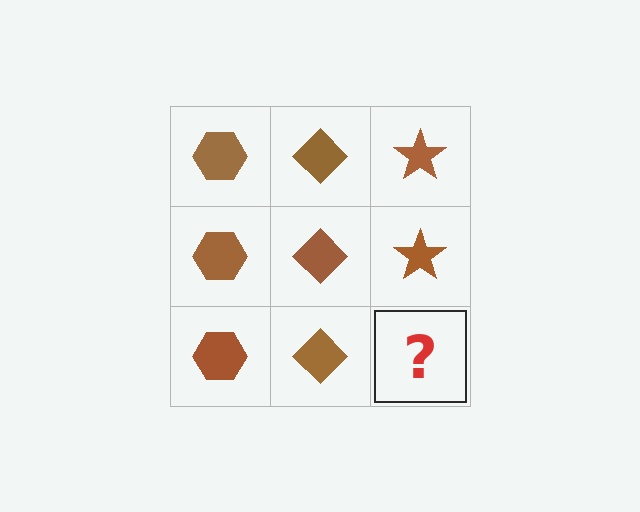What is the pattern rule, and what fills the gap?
The rule is that each column has a consistent shape. The gap should be filled with a brown star.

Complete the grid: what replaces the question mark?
The question mark should be replaced with a brown star.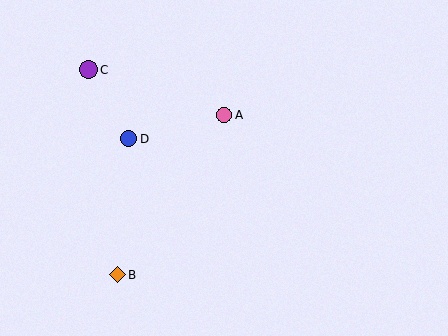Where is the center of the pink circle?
The center of the pink circle is at (224, 115).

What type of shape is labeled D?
Shape D is a blue circle.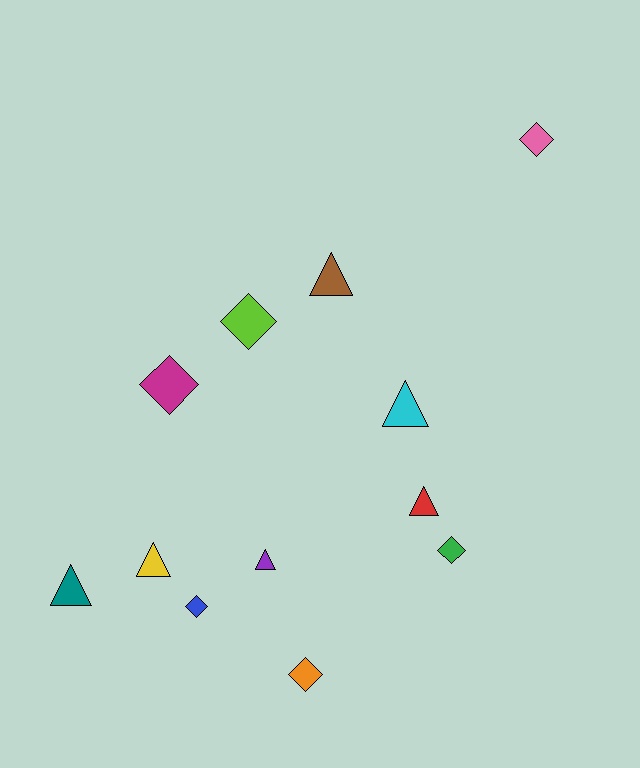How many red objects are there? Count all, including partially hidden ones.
There is 1 red object.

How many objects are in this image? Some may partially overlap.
There are 12 objects.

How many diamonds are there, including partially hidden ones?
There are 6 diamonds.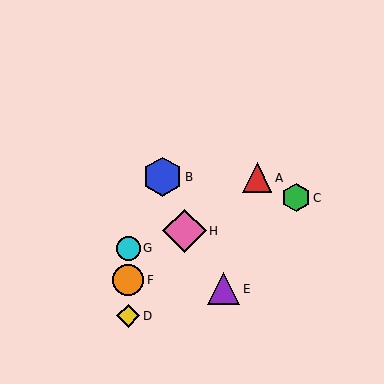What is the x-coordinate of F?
Object F is at x≈128.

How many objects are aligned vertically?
3 objects (D, F, G) are aligned vertically.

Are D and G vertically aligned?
Yes, both are at x≈128.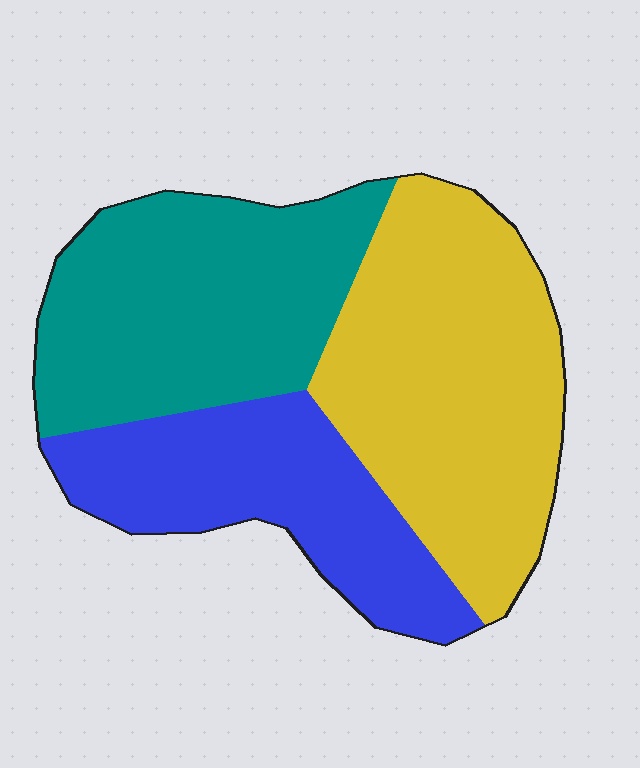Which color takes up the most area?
Yellow, at roughly 40%.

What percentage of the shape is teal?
Teal covers around 35% of the shape.